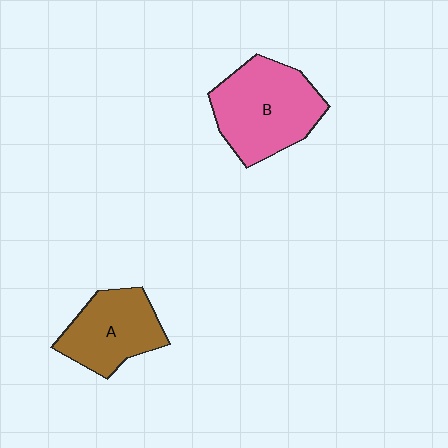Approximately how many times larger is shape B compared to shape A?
Approximately 1.3 times.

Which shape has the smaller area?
Shape A (brown).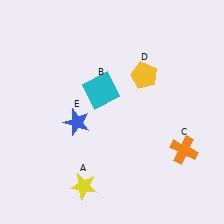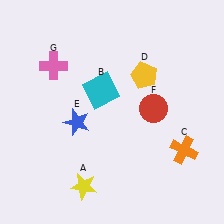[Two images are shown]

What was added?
A red circle (F), a pink cross (G) were added in Image 2.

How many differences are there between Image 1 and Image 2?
There are 2 differences between the two images.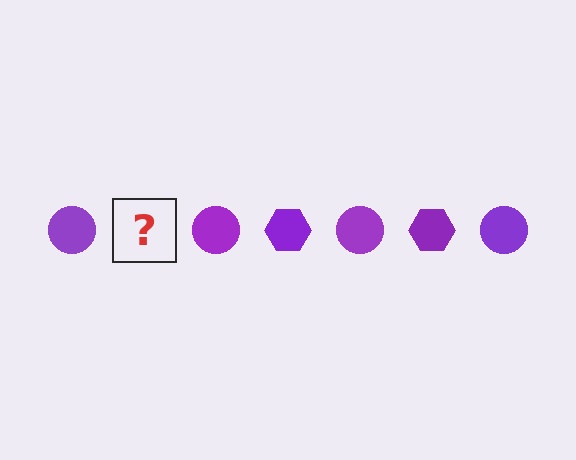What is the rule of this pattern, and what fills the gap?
The rule is that the pattern cycles through circle, hexagon shapes in purple. The gap should be filled with a purple hexagon.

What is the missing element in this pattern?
The missing element is a purple hexagon.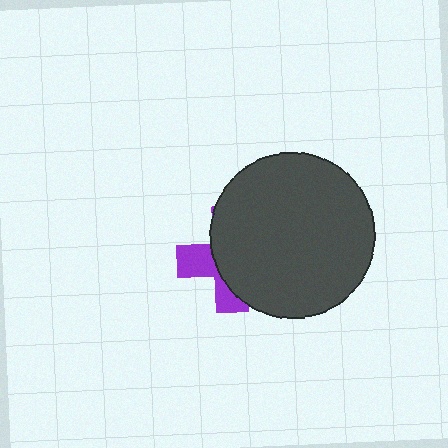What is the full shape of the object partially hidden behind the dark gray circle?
The partially hidden object is a purple cross.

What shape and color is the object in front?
The object in front is a dark gray circle.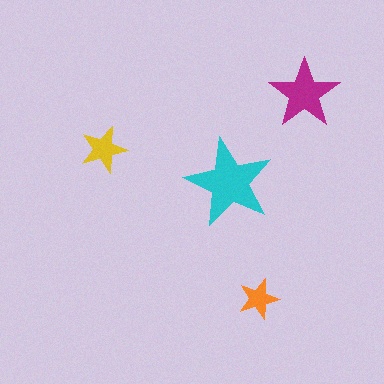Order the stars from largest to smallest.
the cyan one, the magenta one, the yellow one, the orange one.